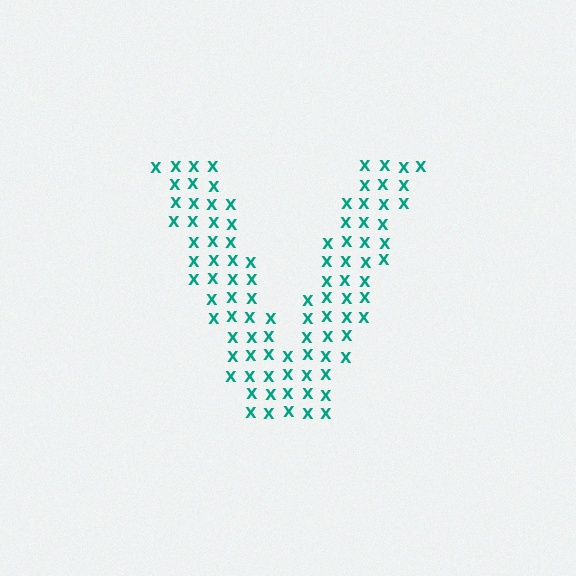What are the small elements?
The small elements are letter X's.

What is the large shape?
The large shape is the letter V.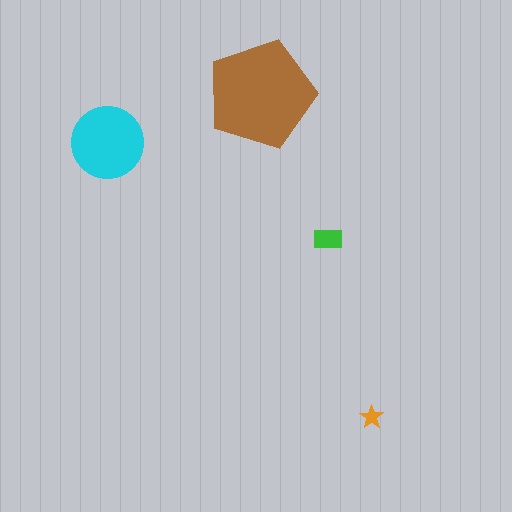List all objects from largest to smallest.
The brown pentagon, the cyan circle, the green rectangle, the orange star.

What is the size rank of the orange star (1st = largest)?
4th.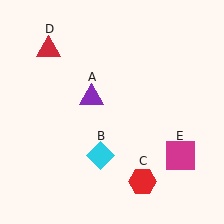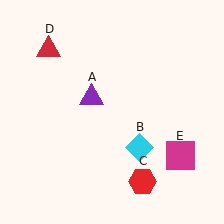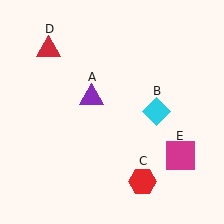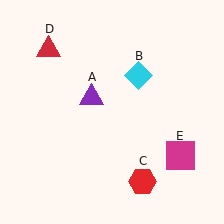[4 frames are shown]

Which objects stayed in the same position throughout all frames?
Purple triangle (object A) and red hexagon (object C) and red triangle (object D) and magenta square (object E) remained stationary.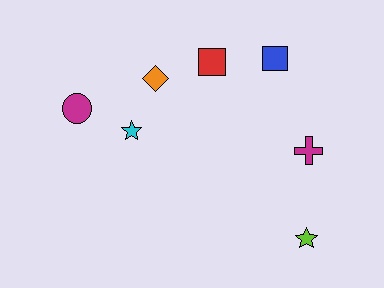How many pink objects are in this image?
There are no pink objects.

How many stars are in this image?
There are 2 stars.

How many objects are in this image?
There are 7 objects.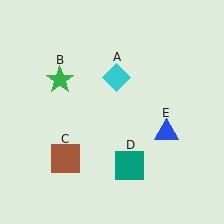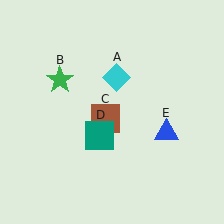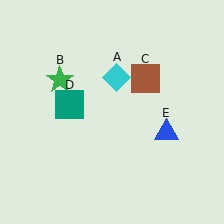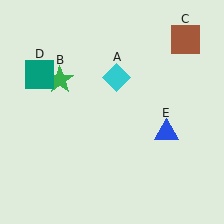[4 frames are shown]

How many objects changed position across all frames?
2 objects changed position: brown square (object C), teal square (object D).